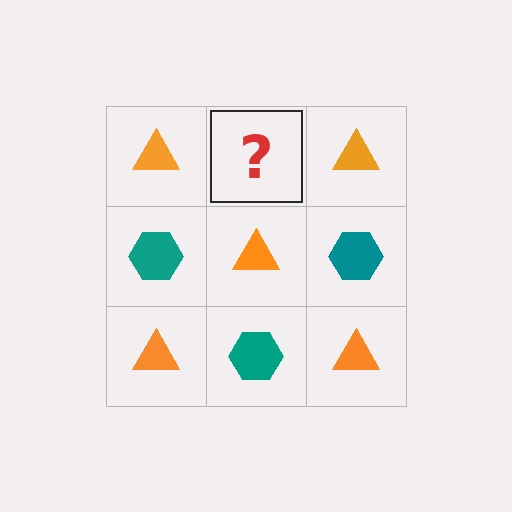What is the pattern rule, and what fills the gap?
The rule is that it alternates orange triangle and teal hexagon in a checkerboard pattern. The gap should be filled with a teal hexagon.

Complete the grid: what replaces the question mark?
The question mark should be replaced with a teal hexagon.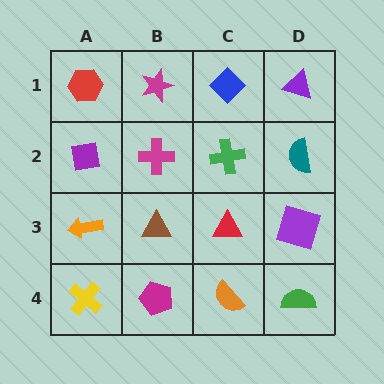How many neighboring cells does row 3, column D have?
3.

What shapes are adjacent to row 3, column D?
A teal semicircle (row 2, column D), a green semicircle (row 4, column D), a red triangle (row 3, column C).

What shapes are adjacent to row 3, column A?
A purple square (row 2, column A), a yellow cross (row 4, column A), a brown triangle (row 3, column B).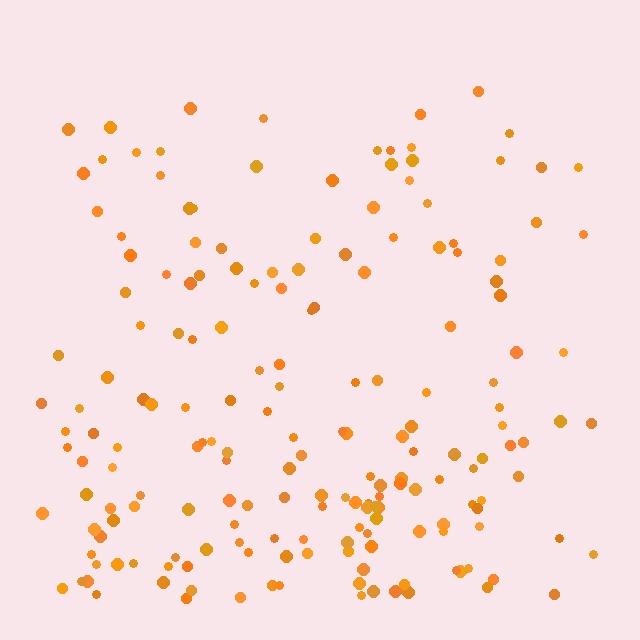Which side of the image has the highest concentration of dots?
The bottom.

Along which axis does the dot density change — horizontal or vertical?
Vertical.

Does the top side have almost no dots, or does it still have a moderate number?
Still a moderate number, just noticeably fewer than the bottom.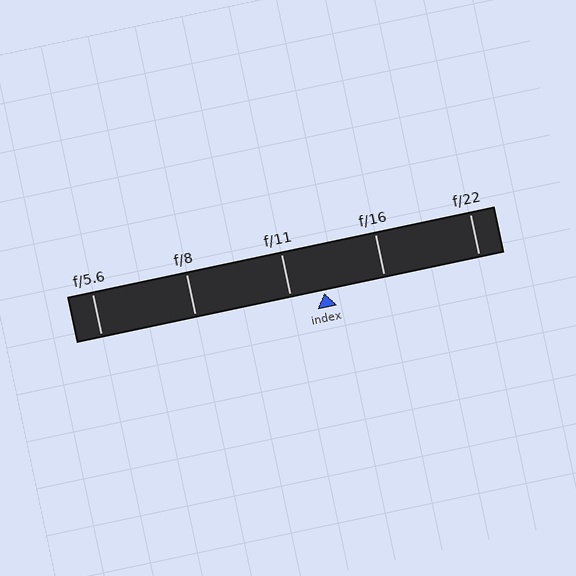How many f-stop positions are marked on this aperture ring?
There are 5 f-stop positions marked.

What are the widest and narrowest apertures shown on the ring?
The widest aperture shown is f/5.6 and the narrowest is f/22.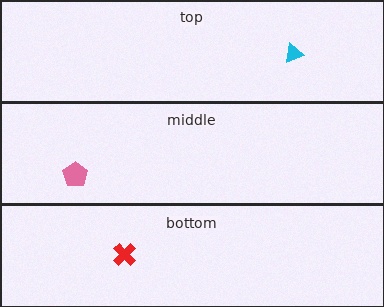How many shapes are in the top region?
1.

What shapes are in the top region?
The cyan triangle.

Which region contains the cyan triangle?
The top region.